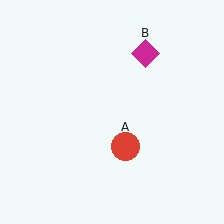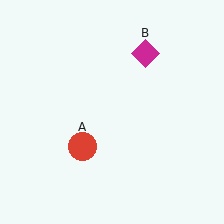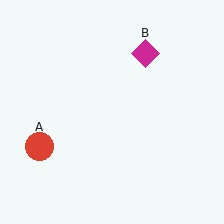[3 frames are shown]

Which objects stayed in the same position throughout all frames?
Magenta diamond (object B) remained stationary.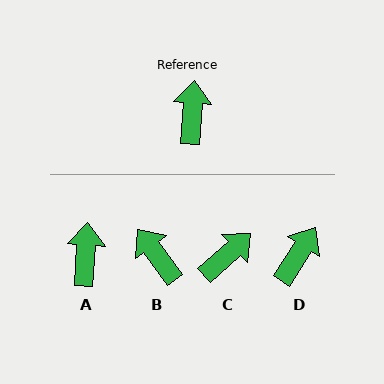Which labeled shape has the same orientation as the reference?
A.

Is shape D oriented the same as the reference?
No, it is off by about 29 degrees.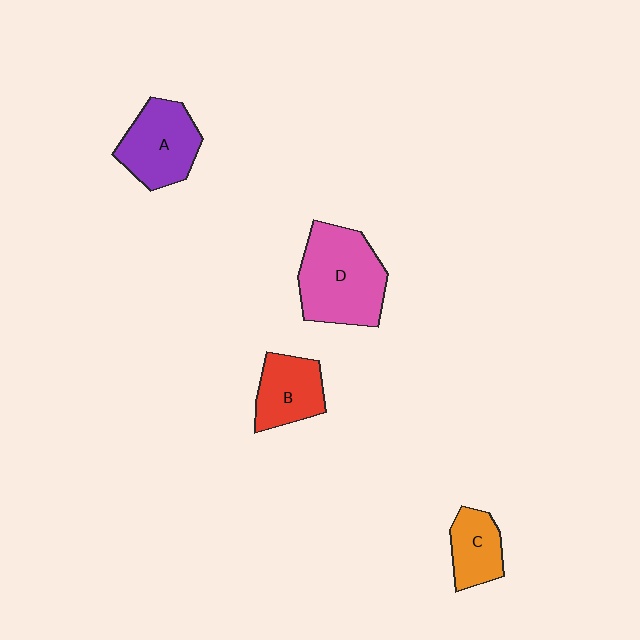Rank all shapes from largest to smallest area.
From largest to smallest: D (pink), A (purple), B (red), C (orange).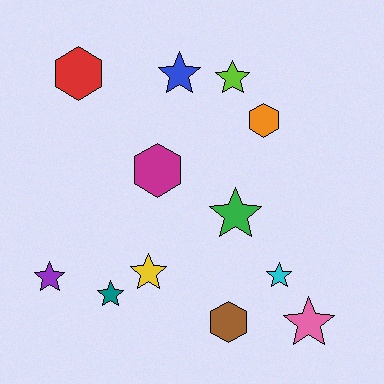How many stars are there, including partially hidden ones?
There are 8 stars.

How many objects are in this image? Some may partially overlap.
There are 12 objects.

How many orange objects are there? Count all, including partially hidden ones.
There is 1 orange object.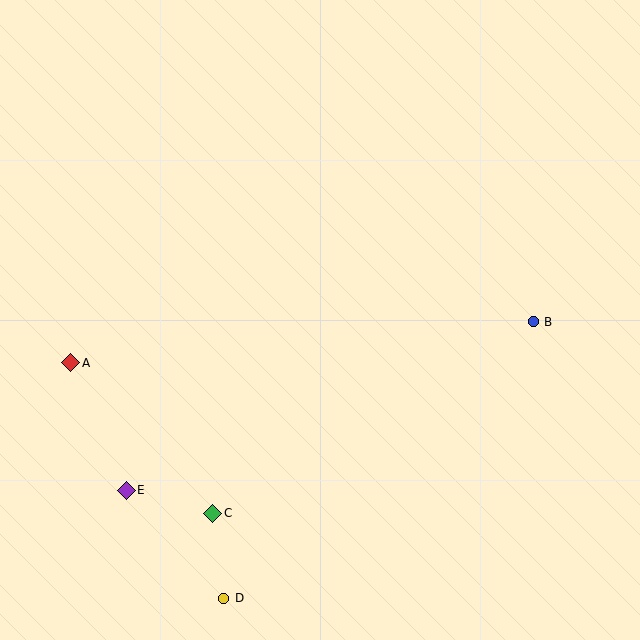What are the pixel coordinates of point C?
Point C is at (213, 513).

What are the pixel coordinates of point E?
Point E is at (126, 490).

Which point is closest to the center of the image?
Point B at (533, 322) is closest to the center.